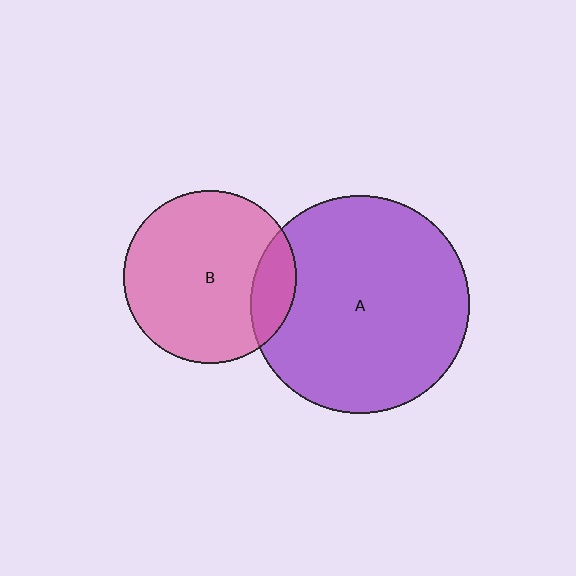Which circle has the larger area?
Circle A (purple).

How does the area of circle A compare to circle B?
Approximately 1.6 times.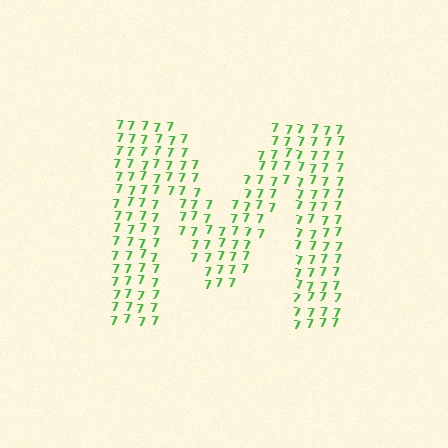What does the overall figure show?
The overall figure shows the letter M.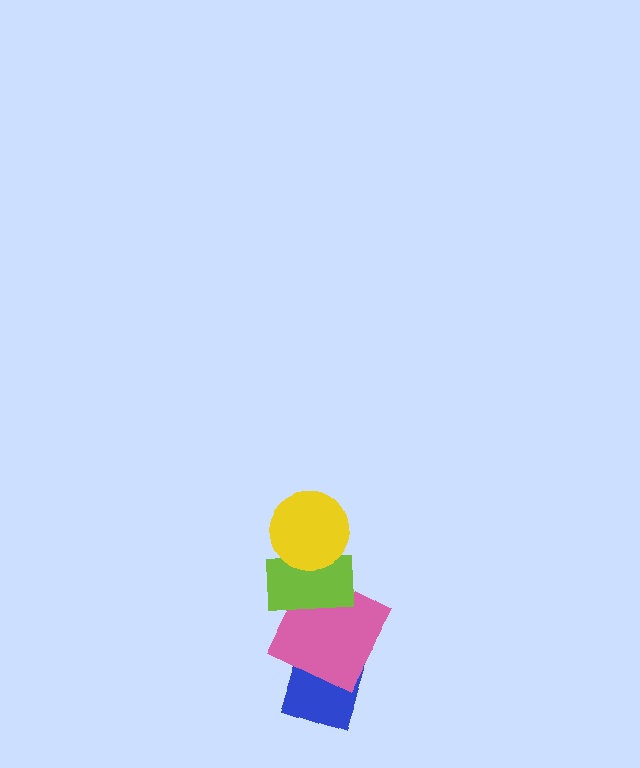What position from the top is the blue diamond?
The blue diamond is 4th from the top.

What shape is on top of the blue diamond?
The pink square is on top of the blue diamond.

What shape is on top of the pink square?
The lime rectangle is on top of the pink square.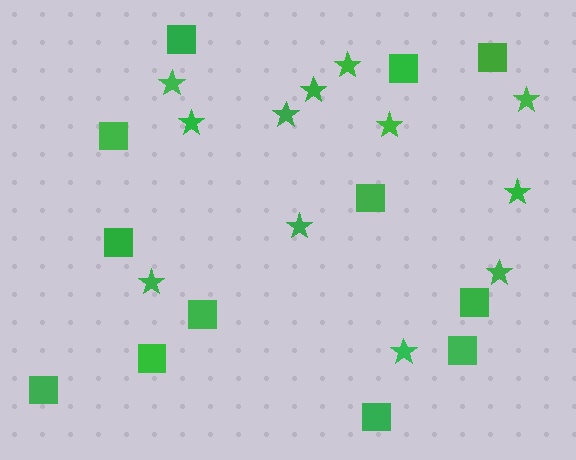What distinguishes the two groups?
There are 2 groups: one group of stars (12) and one group of squares (12).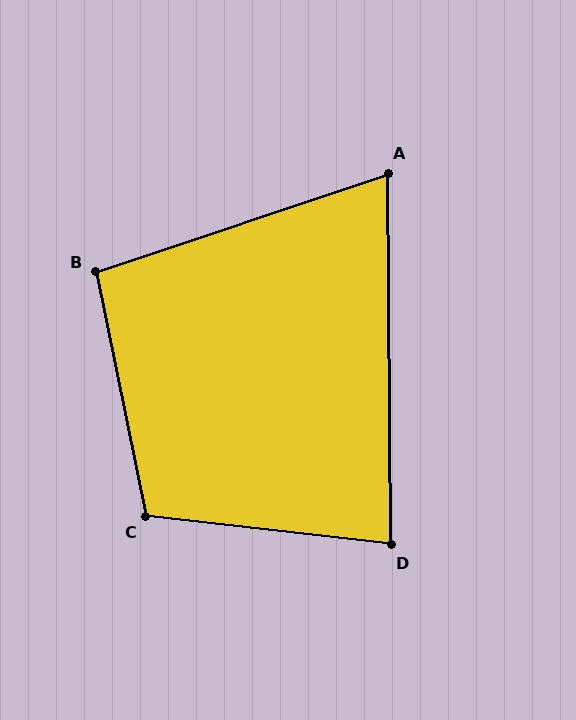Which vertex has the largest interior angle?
C, at approximately 108 degrees.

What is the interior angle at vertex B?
Approximately 97 degrees (obtuse).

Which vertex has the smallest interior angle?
A, at approximately 72 degrees.